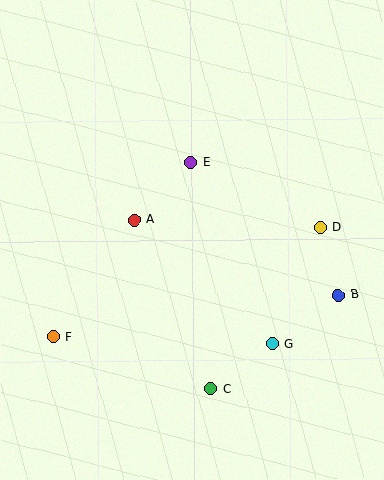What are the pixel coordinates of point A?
Point A is at (134, 220).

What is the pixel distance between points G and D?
The distance between G and D is 127 pixels.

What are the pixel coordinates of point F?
Point F is at (53, 337).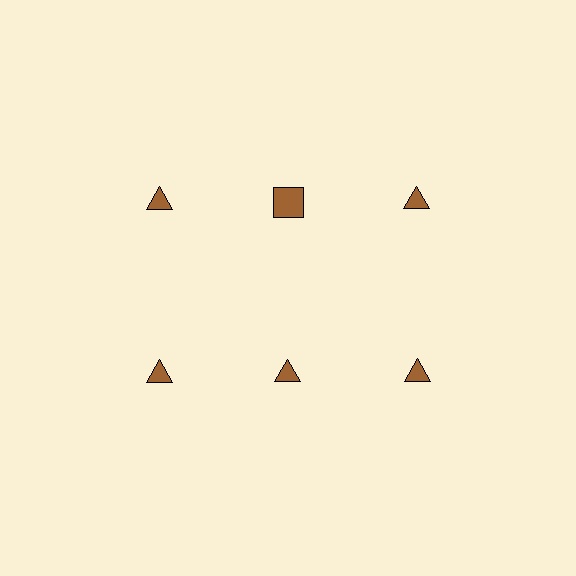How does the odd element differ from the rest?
It has a different shape: square instead of triangle.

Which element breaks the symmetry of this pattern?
The brown square in the top row, second from left column breaks the symmetry. All other shapes are brown triangles.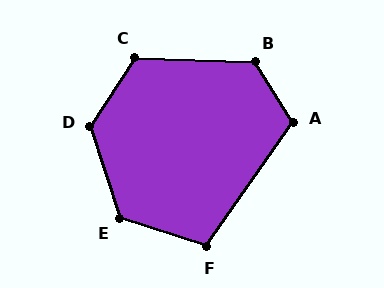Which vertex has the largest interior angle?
D, at approximately 129 degrees.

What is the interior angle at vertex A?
Approximately 113 degrees (obtuse).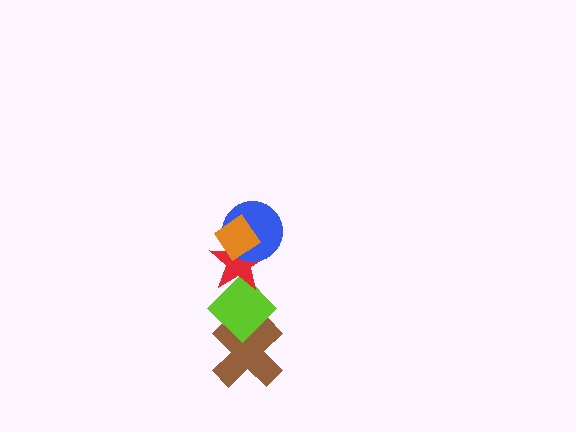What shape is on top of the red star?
The blue circle is on top of the red star.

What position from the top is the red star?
The red star is 3rd from the top.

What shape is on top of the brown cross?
The lime diamond is on top of the brown cross.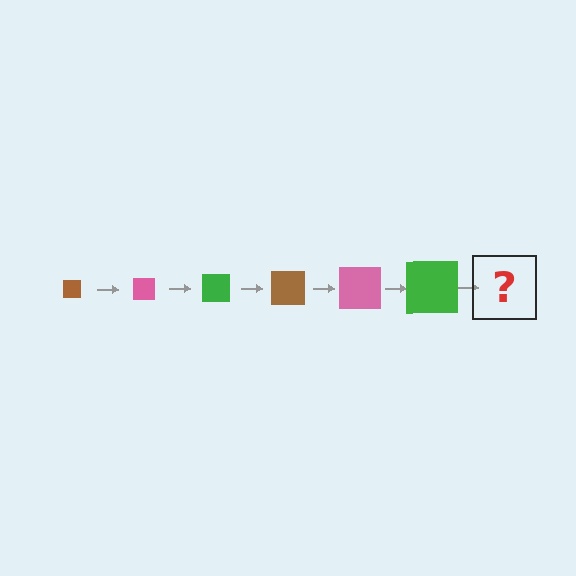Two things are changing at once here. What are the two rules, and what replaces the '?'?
The two rules are that the square grows larger each step and the color cycles through brown, pink, and green. The '?' should be a brown square, larger than the previous one.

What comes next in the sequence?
The next element should be a brown square, larger than the previous one.